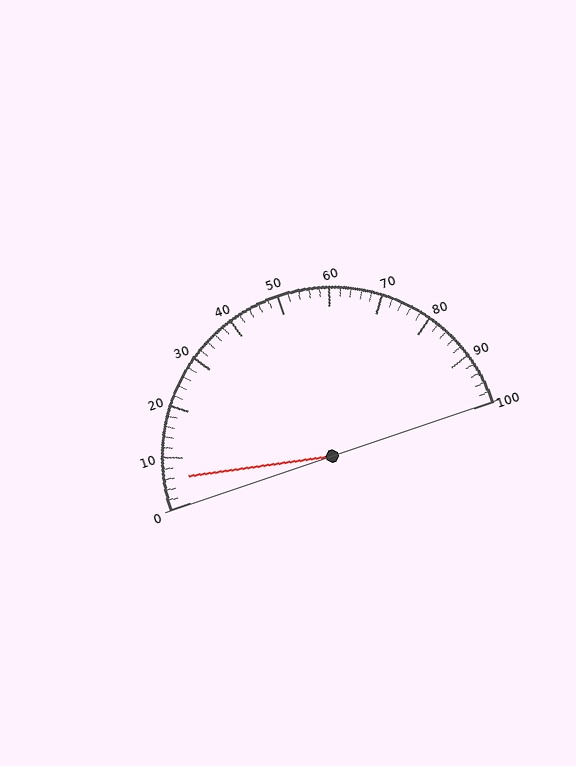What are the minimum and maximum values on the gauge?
The gauge ranges from 0 to 100.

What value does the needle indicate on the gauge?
The needle indicates approximately 6.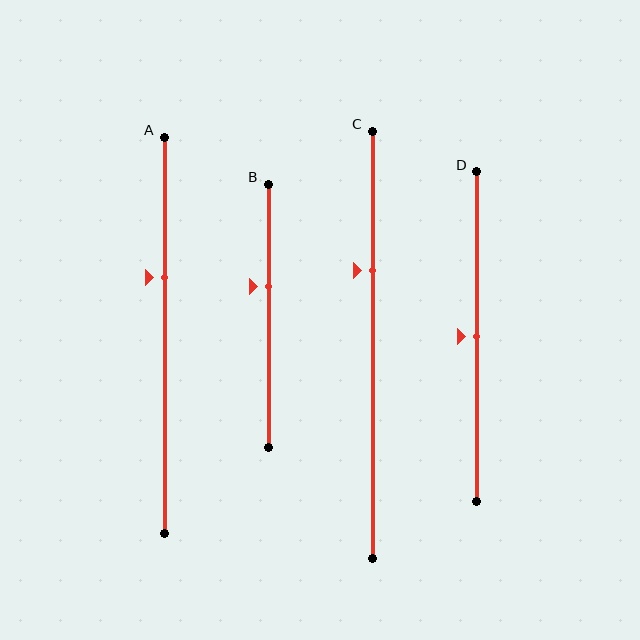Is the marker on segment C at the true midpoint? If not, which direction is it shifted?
No, the marker on segment C is shifted upward by about 17% of the segment length.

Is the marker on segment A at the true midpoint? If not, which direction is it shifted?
No, the marker on segment A is shifted upward by about 15% of the segment length.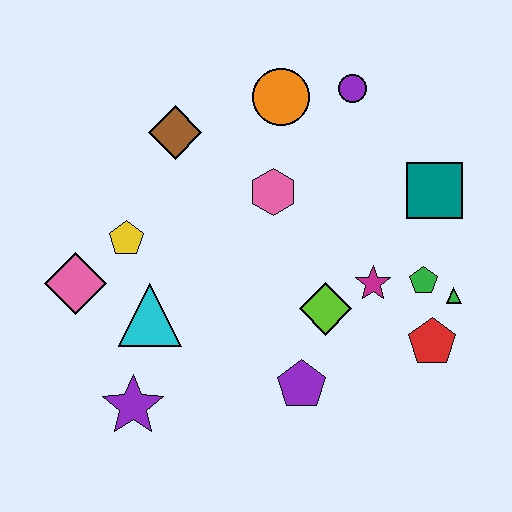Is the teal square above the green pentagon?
Yes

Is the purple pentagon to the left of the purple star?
No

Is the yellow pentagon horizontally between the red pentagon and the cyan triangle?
No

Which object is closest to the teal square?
The green pentagon is closest to the teal square.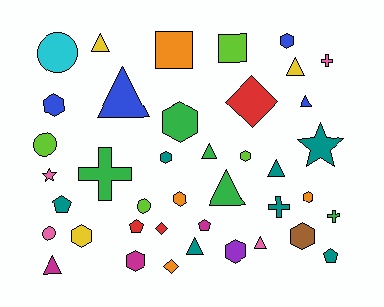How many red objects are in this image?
There are 3 red objects.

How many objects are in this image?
There are 40 objects.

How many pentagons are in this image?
There are 4 pentagons.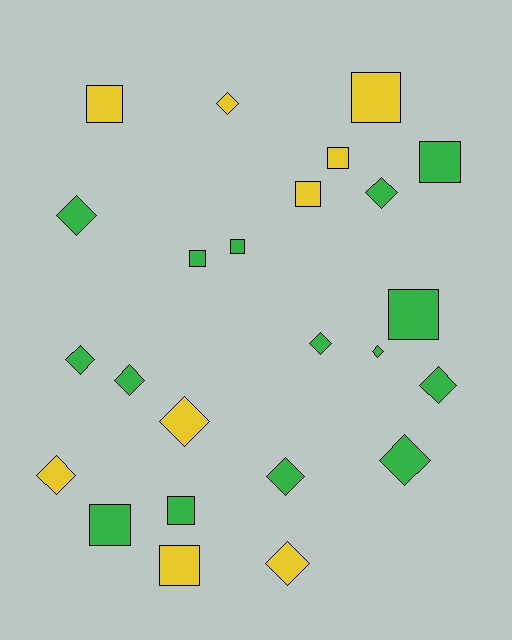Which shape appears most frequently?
Diamond, with 13 objects.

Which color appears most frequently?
Green, with 15 objects.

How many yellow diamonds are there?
There are 4 yellow diamonds.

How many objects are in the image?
There are 24 objects.